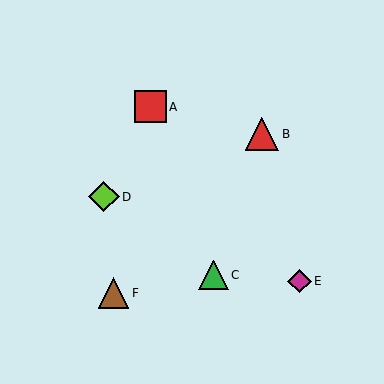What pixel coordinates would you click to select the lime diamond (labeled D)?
Click at (104, 197) to select the lime diamond D.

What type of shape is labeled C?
Shape C is a green triangle.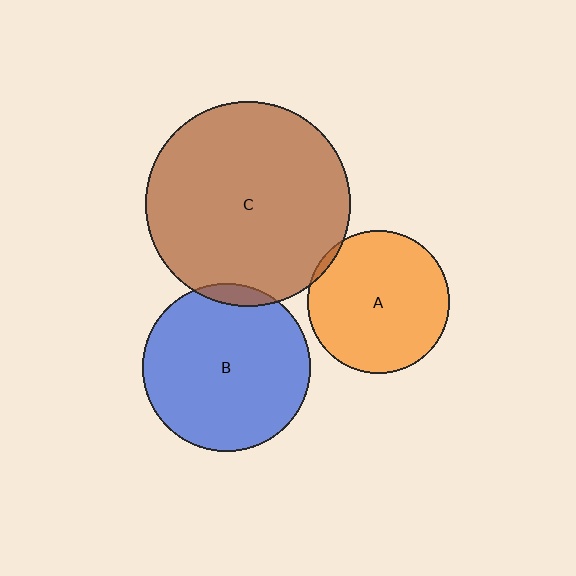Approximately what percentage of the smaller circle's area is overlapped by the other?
Approximately 5%.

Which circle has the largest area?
Circle C (brown).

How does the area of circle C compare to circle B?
Approximately 1.5 times.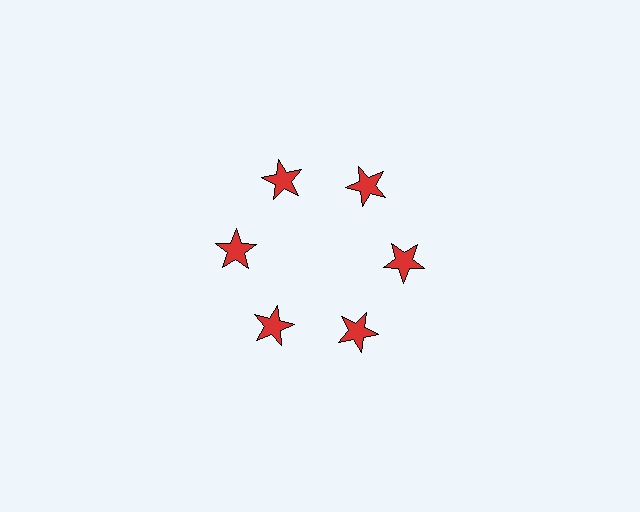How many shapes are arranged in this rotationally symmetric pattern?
There are 6 shapes, arranged in 6 groups of 1.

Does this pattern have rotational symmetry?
Yes, this pattern has 6-fold rotational symmetry. It looks the same after rotating 60 degrees around the center.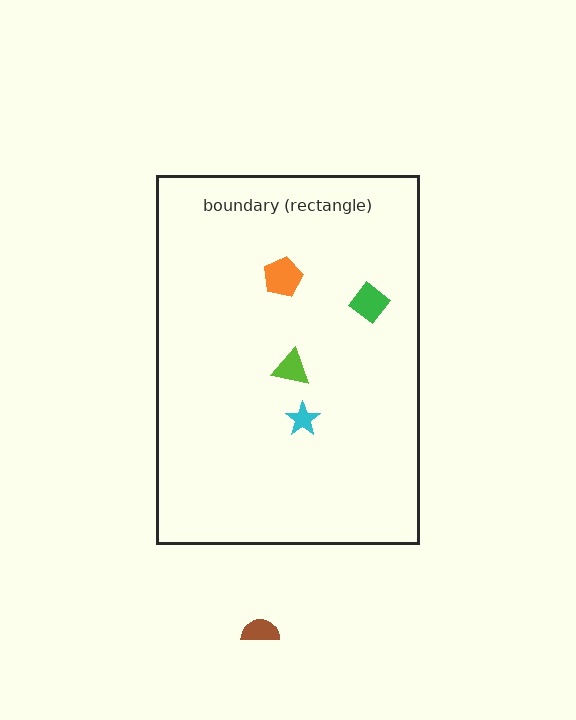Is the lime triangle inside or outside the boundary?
Inside.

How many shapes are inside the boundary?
4 inside, 1 outside.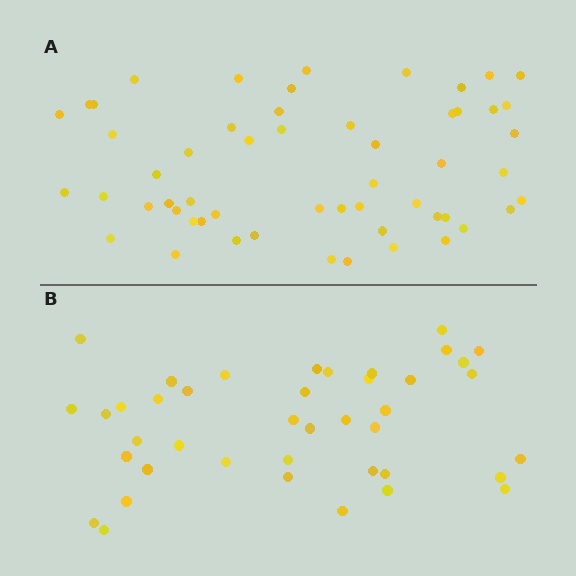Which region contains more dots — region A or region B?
Region A (the top region) has more dots.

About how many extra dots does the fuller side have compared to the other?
Region A has approximately 15 more dots than region B.